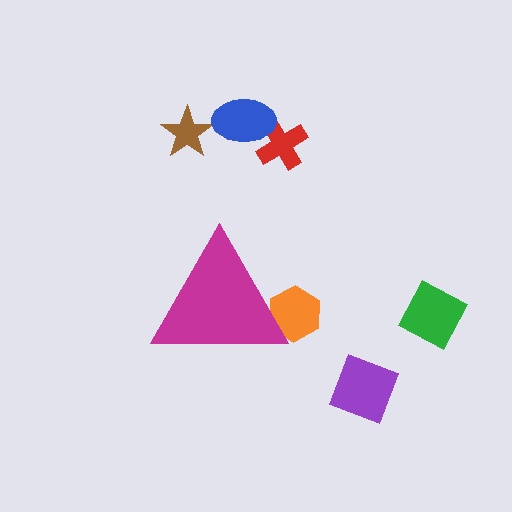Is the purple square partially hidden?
No, the purple square is fully visible.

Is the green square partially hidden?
No, the green square is fully visible.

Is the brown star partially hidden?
No, the brown star is fully visible.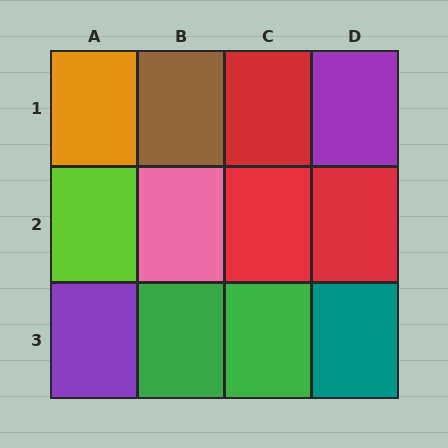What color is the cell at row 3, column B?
Green.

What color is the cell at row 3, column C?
Green.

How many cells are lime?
1 cell is lime.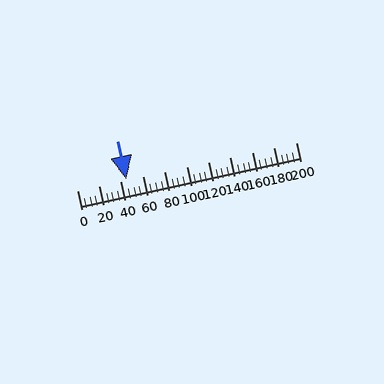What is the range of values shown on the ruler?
The ruler shows values from 0 to 200.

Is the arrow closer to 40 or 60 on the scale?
The arrow is closer to 40.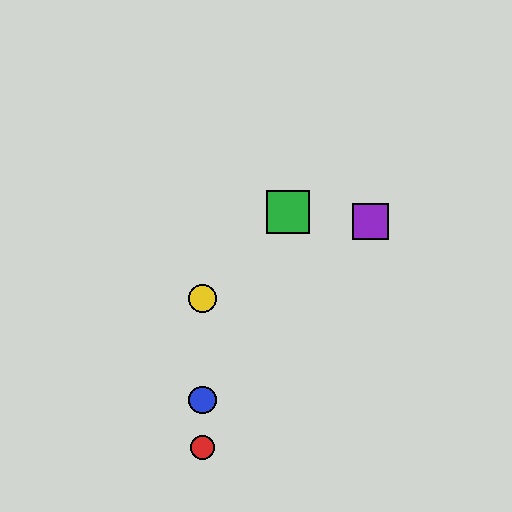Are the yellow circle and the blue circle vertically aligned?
Yes, both are at x≈203.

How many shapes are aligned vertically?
3 shapes (the red circle, the blue circle, the yellow circle) are aligned vertically.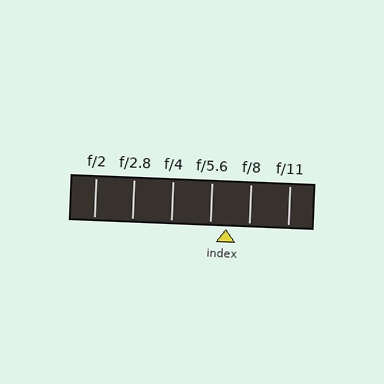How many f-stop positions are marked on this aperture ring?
There are 6 f-stop positions marked.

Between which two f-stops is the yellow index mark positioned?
The index mark is between f/5.6 and f/8.